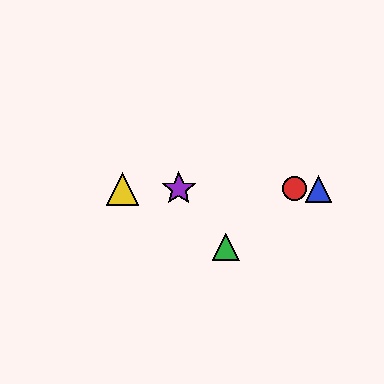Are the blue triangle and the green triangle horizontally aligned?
No, the blue triangle is at y≈189 and the green triangle is at y≈247.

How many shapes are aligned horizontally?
4 shapes (the red circle, the blue triangle, the yellow triangle, the purple star) are aligned horizontally.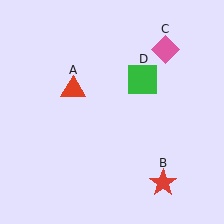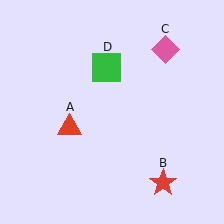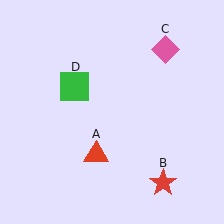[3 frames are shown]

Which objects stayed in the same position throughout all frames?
Red star (object B) and pink diamond (object C) remained stationary.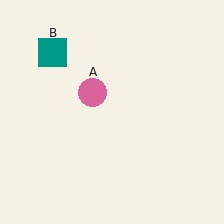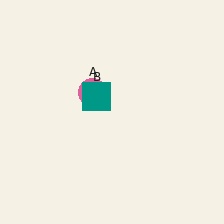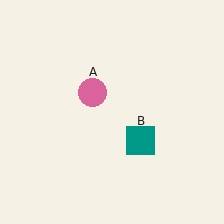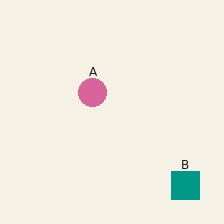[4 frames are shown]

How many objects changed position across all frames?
1 object changed position: teal square (object B).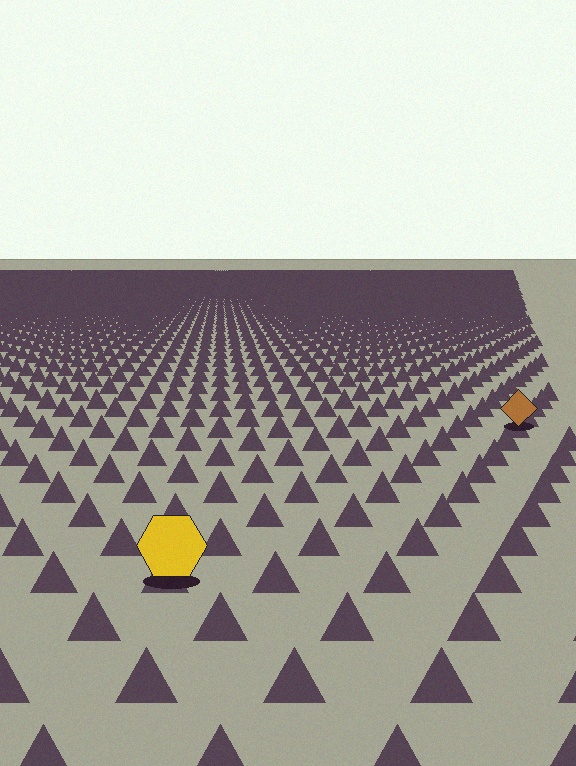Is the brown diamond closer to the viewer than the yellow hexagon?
No. The yellow hexagon is closer — you can tell from the texture gradient: the ground texture is coarser near it.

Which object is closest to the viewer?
The yellow hexagon is closest. The texture marks near it are larger and more spread out.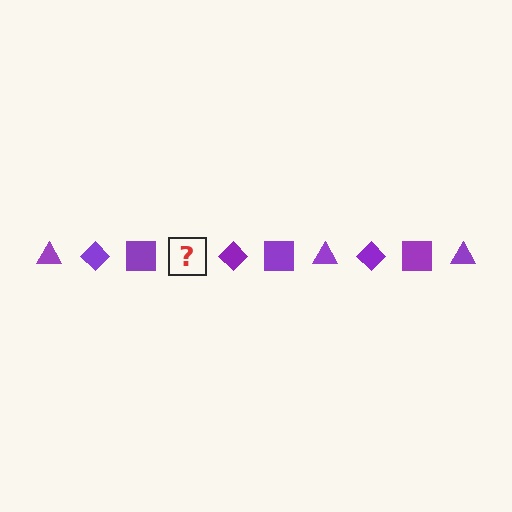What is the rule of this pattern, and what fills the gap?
The rule is that the pattern cycles through triangle, diamond, square shapes in purple. The gap should be filled with a purple triangle.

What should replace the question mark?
The question mark should be replaced with a purple triangle.